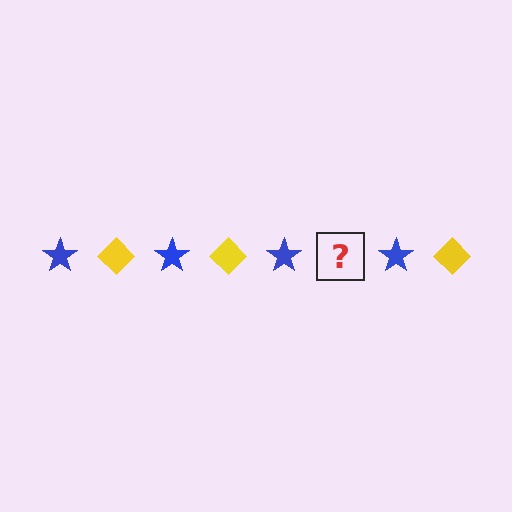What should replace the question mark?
The question mark should be replaced with a yellow diamond.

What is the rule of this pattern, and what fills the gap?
The rule is that the pattern alternates between blue star and yellow diamond. The gap should be filled with a yellow diamond.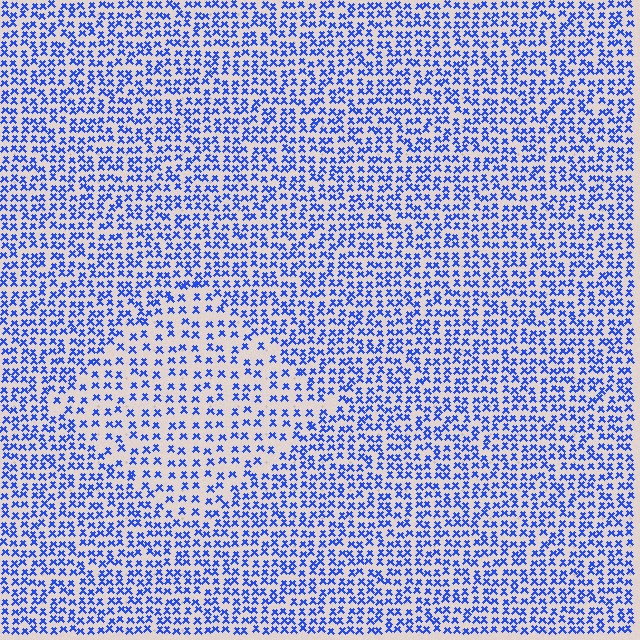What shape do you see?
I see a diamond.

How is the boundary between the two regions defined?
The boundary is defined by a change in element density (approximately 1.7x ratio). All elements are the same color, size, and shape.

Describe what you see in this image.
The image contains small blue elements arranged at two different densities. A diamond-shaped region is visible where the elements are less densely packed than the surrounding area.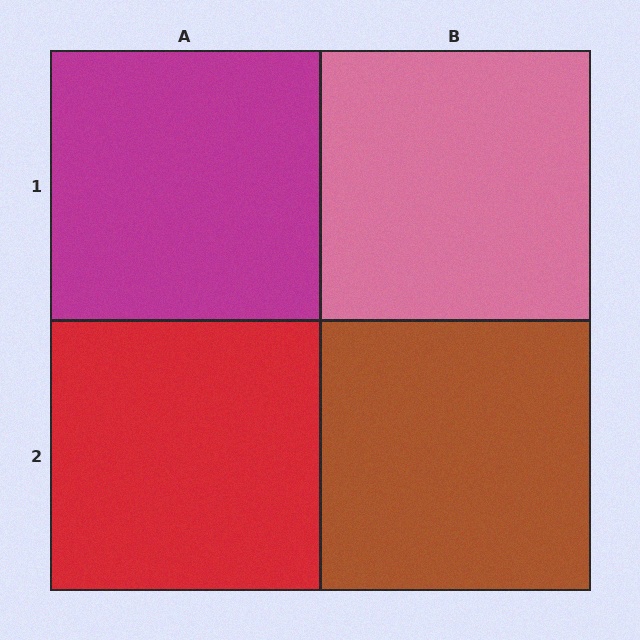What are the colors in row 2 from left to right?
Red, brown.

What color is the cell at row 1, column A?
Magenta.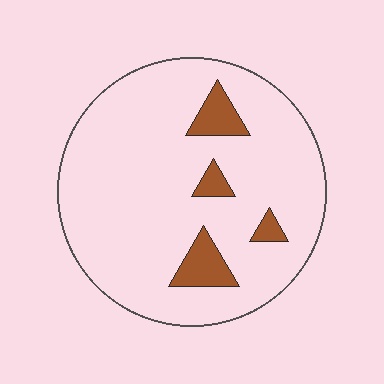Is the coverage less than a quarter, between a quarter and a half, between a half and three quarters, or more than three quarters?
Less than a quarter.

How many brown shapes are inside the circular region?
4.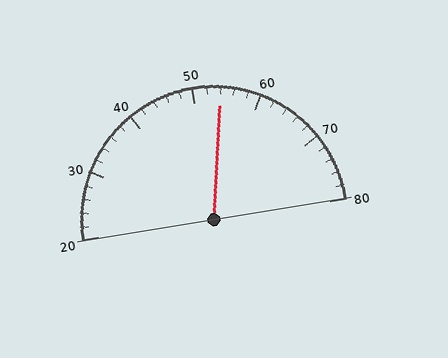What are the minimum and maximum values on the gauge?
The gauge ranges from 20 to 80.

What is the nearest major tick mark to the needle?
The nearest major tick mark is 50.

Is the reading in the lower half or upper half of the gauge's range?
The reading is in the upper half of the range (20 to 80).